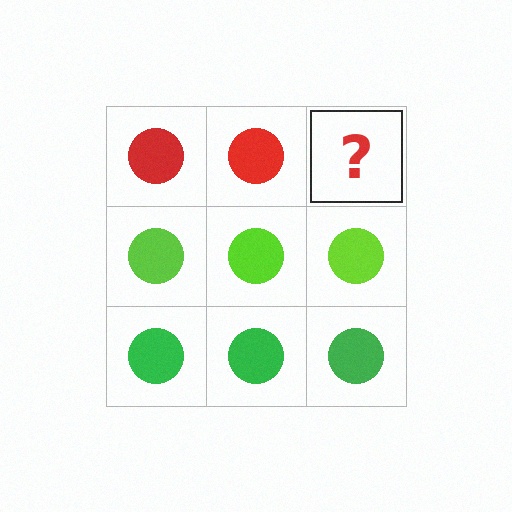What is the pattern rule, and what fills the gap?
The rule is that each row has a consistent color. The gap should be filled with a red circle.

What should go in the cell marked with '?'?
The missing cell should contain a red circle.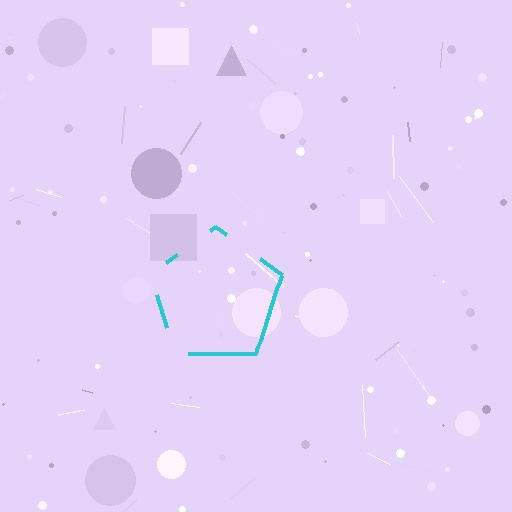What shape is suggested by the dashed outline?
The dashed outline suggests a pentagon.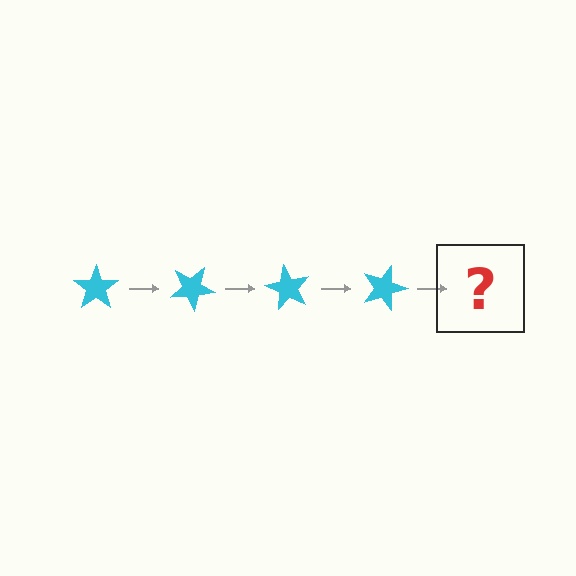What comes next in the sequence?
The next element should be a cyan star rotated 120 degrees.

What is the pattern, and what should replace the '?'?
The pattern is that the star rotates 30 degrees each step. The '?' should be a cyan star rotated 120 degrees.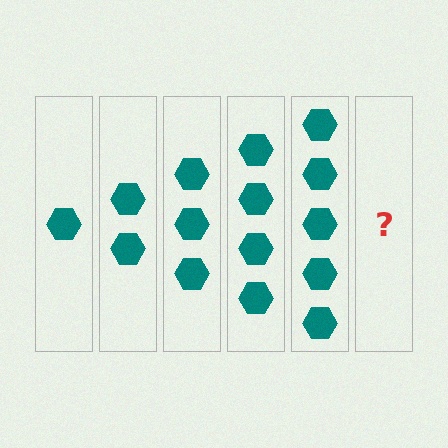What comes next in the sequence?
The next element should be 6 hexagons.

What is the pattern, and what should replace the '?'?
The pattern is that each step adds one more hexagon. The '?' should be 6 hexagons.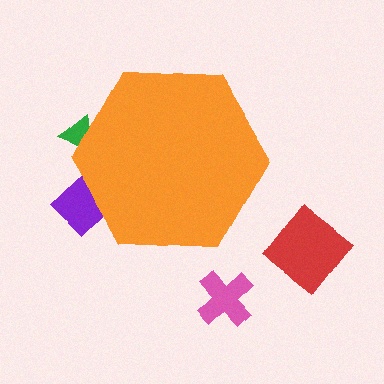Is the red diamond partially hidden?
No, the red diamond is fully visible.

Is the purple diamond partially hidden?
Yes, the purple diamond is partially hidden behind the orange hexagon.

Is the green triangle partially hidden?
Yes, the green triangle is partially hidden behind the orange hexagon.